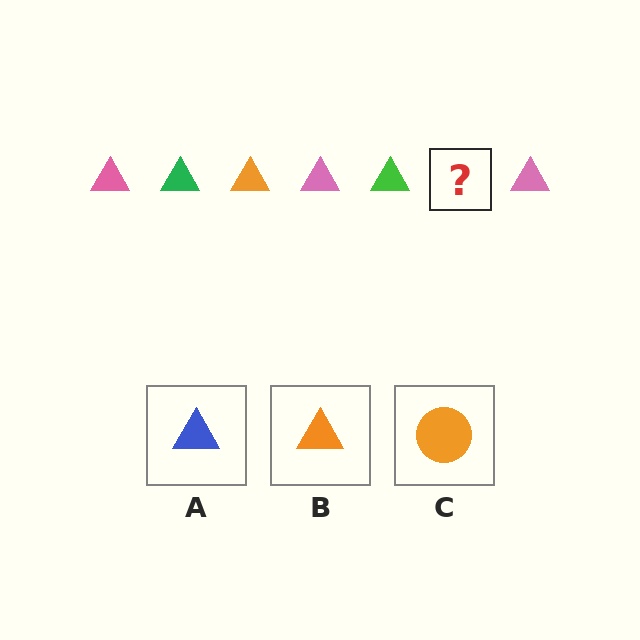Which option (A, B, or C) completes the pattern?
B.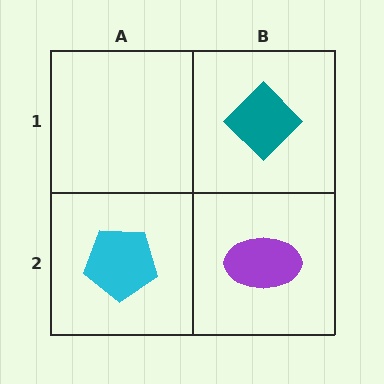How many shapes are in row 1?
1 shape.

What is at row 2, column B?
A purple ellipse.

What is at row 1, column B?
A teal diamond.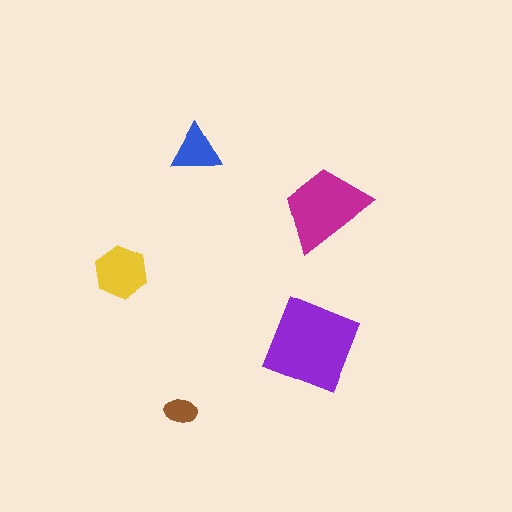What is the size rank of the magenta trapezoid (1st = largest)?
2nd.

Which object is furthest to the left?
The yellow hexagon is leftmost.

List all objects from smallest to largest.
The brown ellipse, the blue triangle, the yellow hexagon, the magenta trapezoid, the purple square.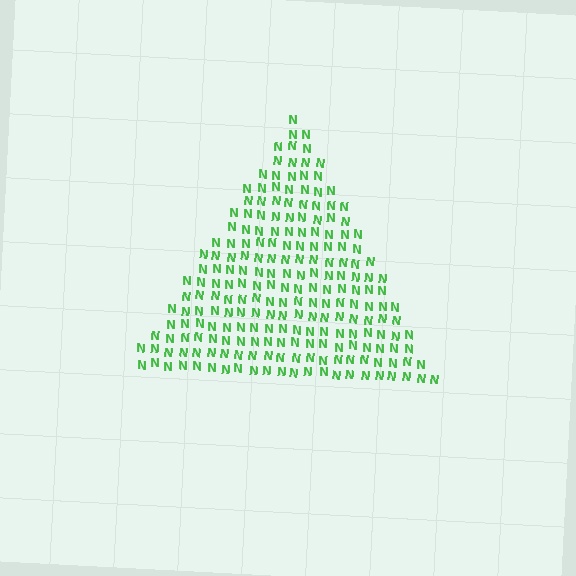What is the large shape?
The large shape is a triangle.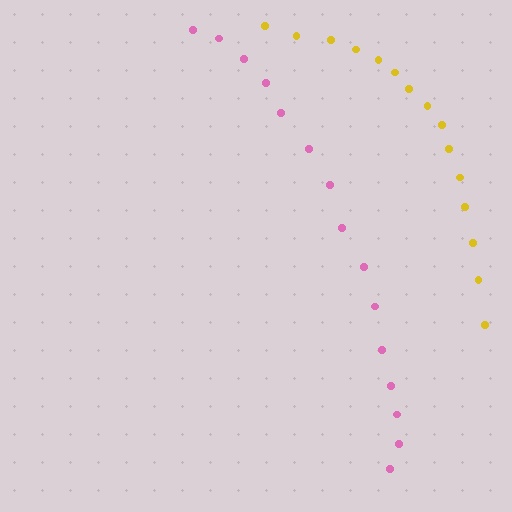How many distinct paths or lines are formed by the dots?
There are 2 distinct paths.